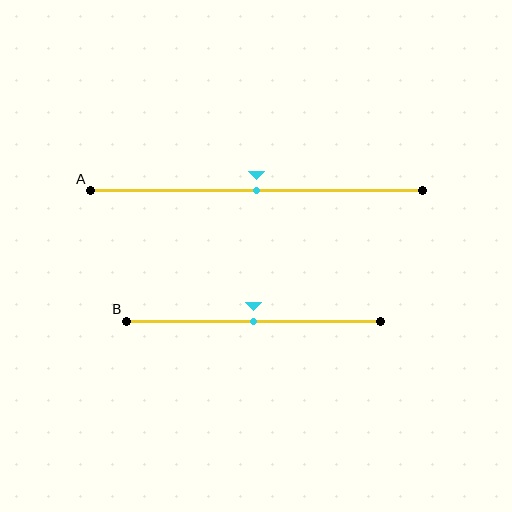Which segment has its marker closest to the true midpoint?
Segment A has its marker closest to the true midpoint.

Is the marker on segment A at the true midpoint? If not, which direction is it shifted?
Yes, the marker on segment A is at the true midpoint.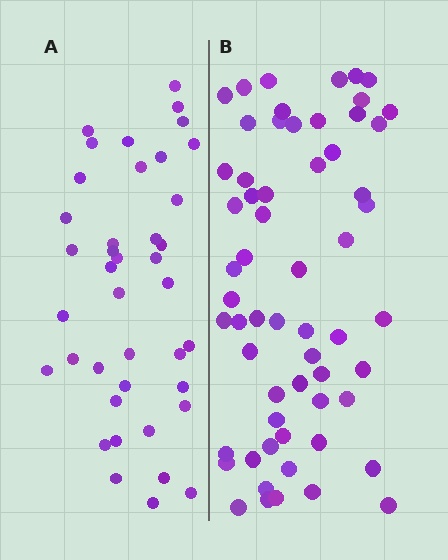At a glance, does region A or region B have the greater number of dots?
Region B (the right region) has more dots.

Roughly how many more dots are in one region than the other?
Region B has approximately 20 more dots than region A.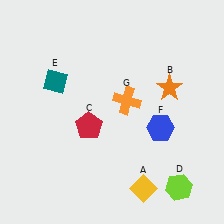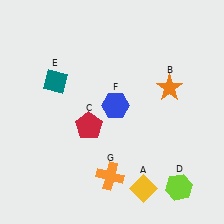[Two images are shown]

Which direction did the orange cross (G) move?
The orange cross (G) moved down.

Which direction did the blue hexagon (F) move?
The blue hexagon (F) moved left.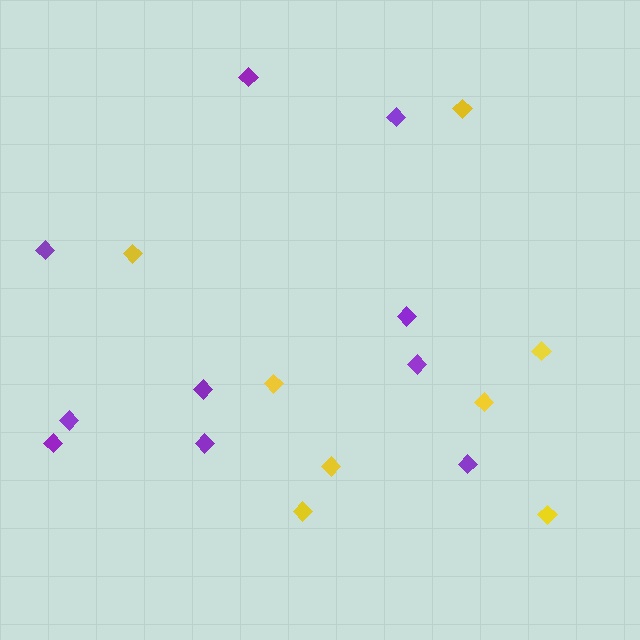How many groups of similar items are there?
There are 2 groups: one group of yellow diamonds (8) and one group of purple diamonds (10).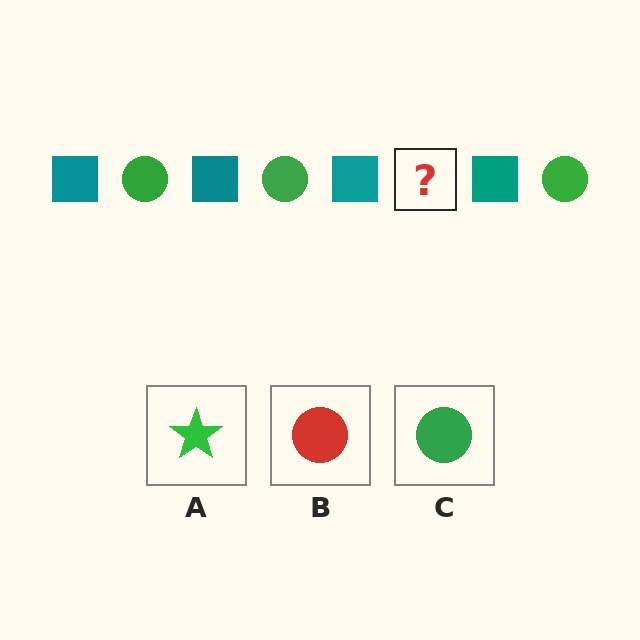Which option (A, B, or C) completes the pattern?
C.